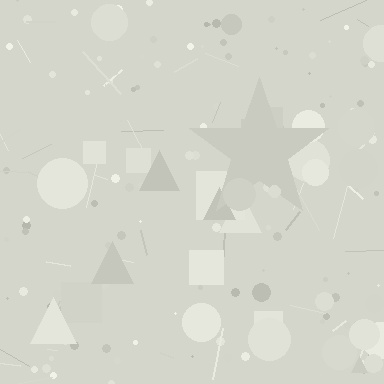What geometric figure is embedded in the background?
A star is embedded in the background.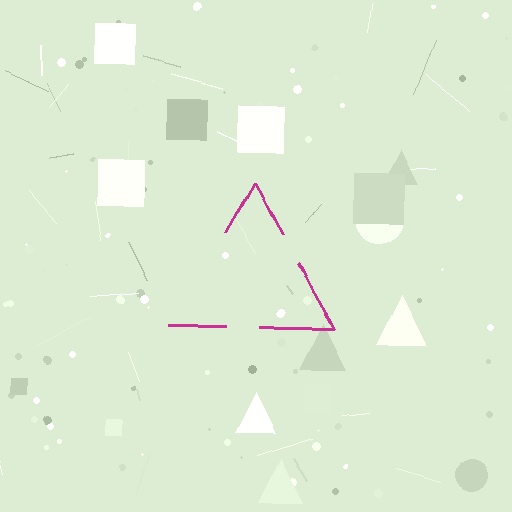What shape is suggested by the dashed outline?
The dashed outline suggests a triangle.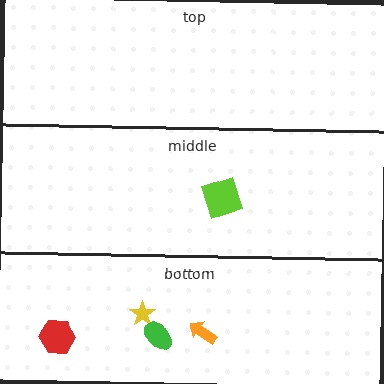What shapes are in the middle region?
The lime square.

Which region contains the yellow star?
The bottom region.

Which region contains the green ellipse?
The bottom region.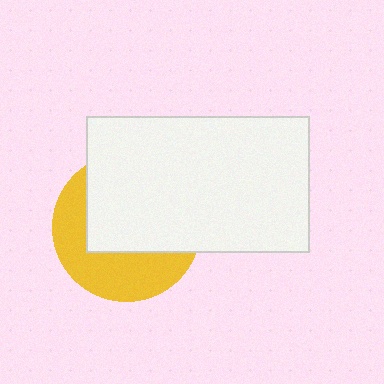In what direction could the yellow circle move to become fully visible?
The yellow circle could move toward the lower-left. That would shift it out from behind the white rectangle entirely.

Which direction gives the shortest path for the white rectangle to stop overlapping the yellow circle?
Moving toward the upper-right gives the shortest separation.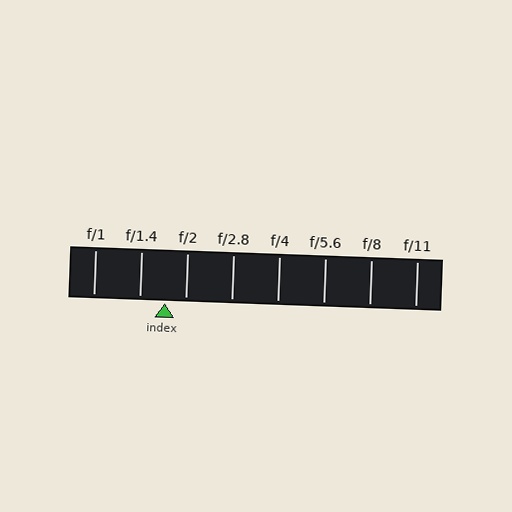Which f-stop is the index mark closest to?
The index mark is closest to f/2.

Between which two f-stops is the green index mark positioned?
The index mark is between f/1.4 and f/2.